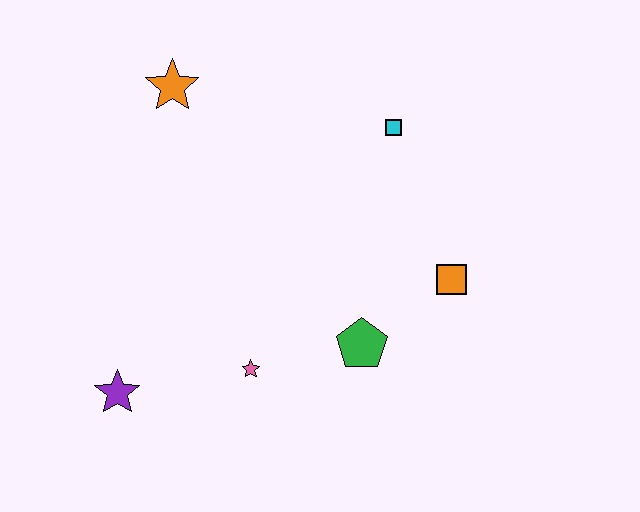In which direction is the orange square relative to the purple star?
The orange square is to the right of the purple star.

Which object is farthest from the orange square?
The purple star is farthest from the orange square.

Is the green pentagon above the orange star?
No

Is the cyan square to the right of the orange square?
No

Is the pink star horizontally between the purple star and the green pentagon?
Yes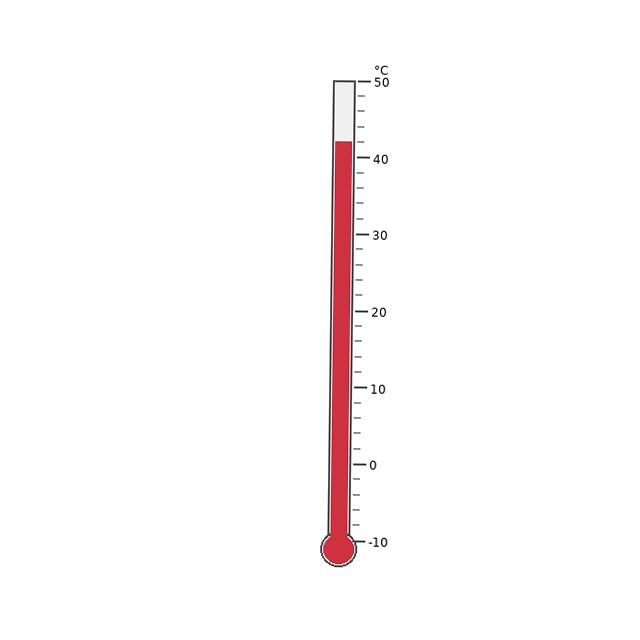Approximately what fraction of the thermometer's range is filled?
The thermometer is filled to approximately 85% of its range.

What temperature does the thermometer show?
The thermometer shows approximately 42°C.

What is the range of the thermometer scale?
The thermometer scale ranges from -10°C to 50°C.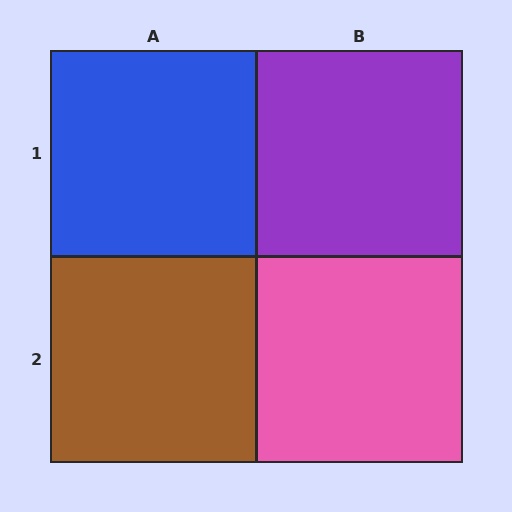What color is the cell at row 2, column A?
Brown.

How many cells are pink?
1 cell is pink.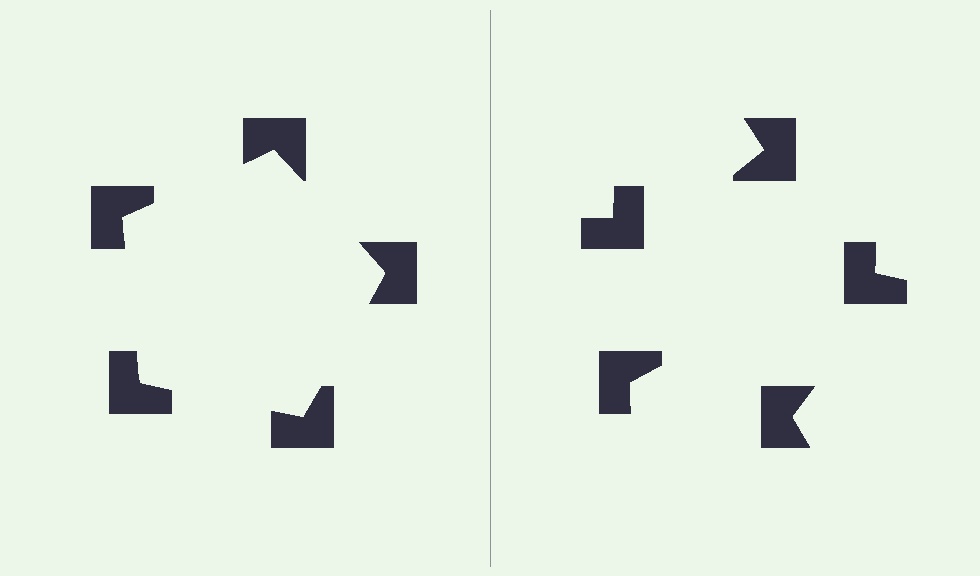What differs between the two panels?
The notched squares are positioned identically on both sides; only the wedge orientations differ. On the left they align to a pentagon; on the right they are misaligned.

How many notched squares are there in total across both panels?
10 — 5 on each side.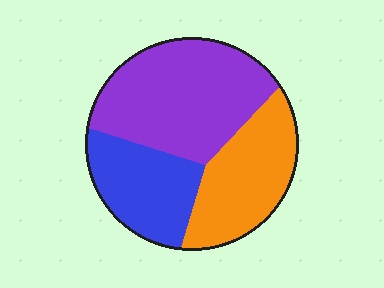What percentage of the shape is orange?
Orange covers 30% of the shape.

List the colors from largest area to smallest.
From largest to smallest: purple, orange, blue.